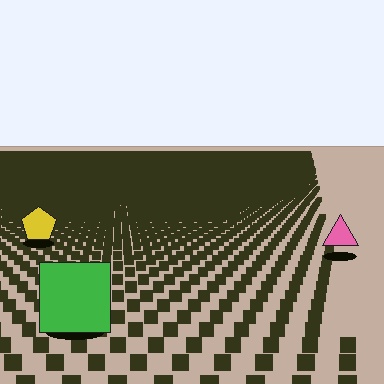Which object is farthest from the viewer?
The yellow pentagon is farthest from the viewer. It appears smaller and the ground texture around it is denser.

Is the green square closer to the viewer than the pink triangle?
Yes. The green square is closer — you can tell from the texture gradient: the ground texture is coarser near it.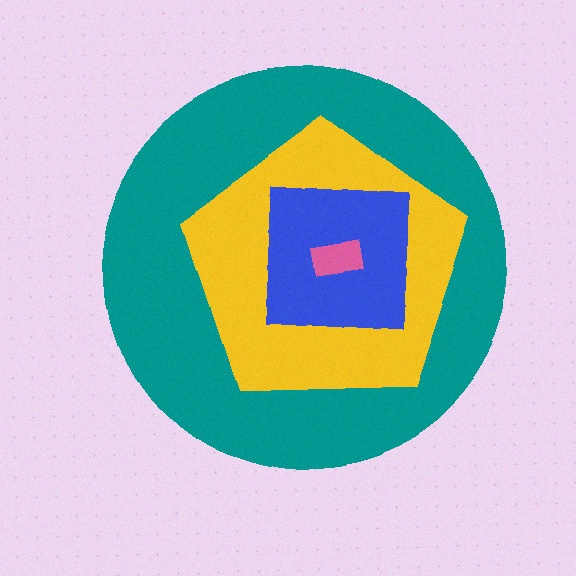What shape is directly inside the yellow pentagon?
The blue square.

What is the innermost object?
The pink rectangle.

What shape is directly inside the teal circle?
The yellow pentagon.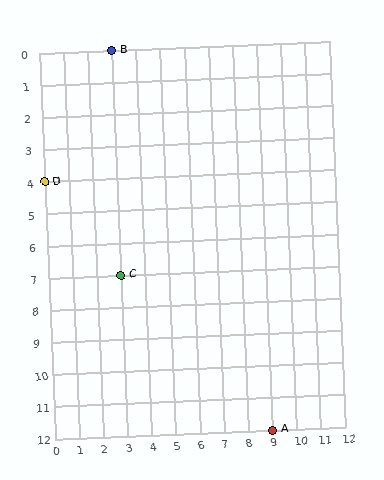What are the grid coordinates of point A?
Point A is at grid coordinates (9, 12).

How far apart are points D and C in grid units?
Points D and C are 3 columns and 3 rows apart (about 4.2 grid units diagonally).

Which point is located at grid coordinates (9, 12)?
Point A is at (9, 12).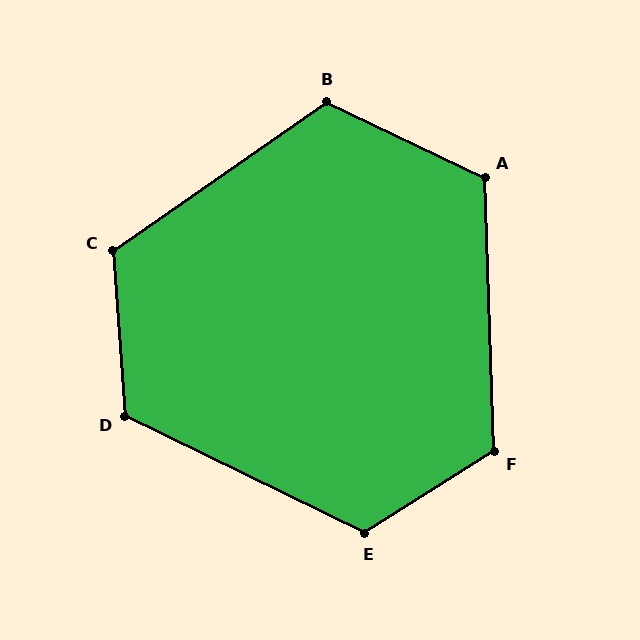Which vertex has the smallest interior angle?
A, at approximately 117 degrees.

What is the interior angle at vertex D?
Approximately 120 degrees (obtuse).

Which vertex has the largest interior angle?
E, at approximately 122 degrees.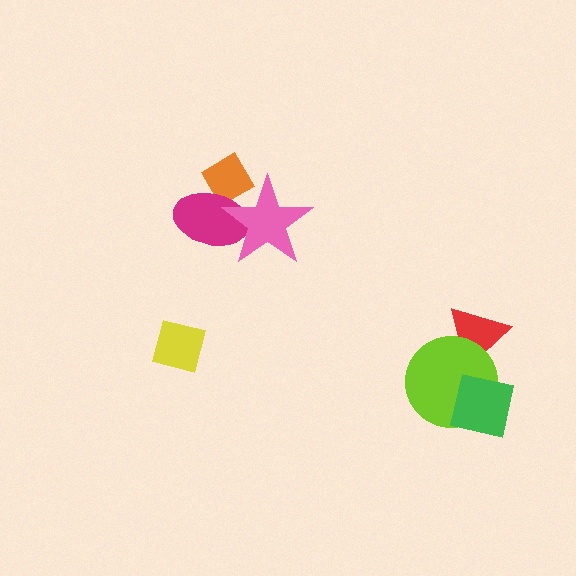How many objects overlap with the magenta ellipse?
2 objects overlap with the magenta ellipse.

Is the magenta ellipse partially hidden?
Yes, it is partially covered by another shape.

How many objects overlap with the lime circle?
2 objects overlap with the lime circle.